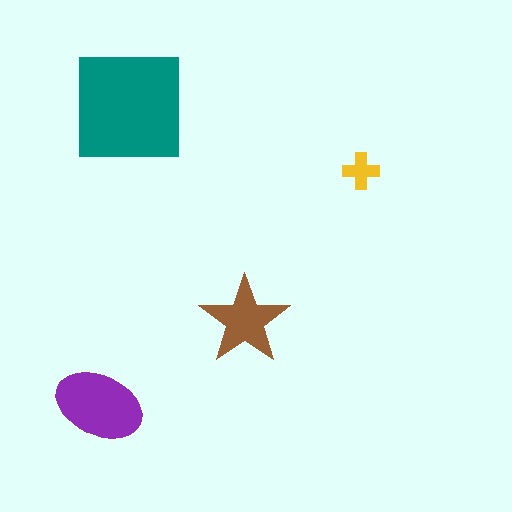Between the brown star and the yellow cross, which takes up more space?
The brown star.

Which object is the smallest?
The yellow cross.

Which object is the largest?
The teal square.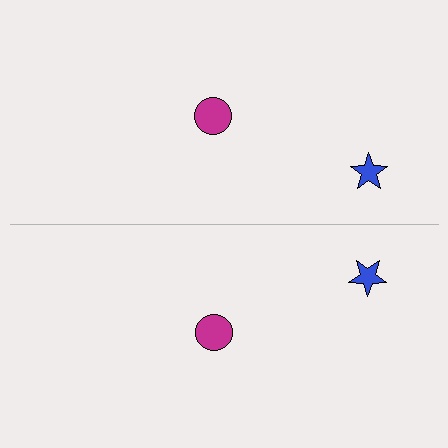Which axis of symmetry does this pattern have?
The pattern has a horizontal axis of symmetry running through the center of the image.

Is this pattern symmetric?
Yes, this pattern has bilateral (reflection) symmetry.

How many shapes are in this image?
There are 4 shapes in this image.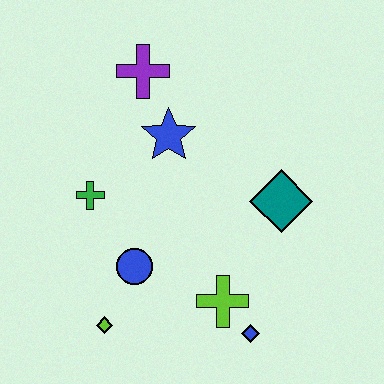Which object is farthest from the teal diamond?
The lime diamond is farthest from the teal diamond.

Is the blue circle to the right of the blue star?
No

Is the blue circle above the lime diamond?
Yes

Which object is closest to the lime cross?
The blue diamond is closest to the lime cross.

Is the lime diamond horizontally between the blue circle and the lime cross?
No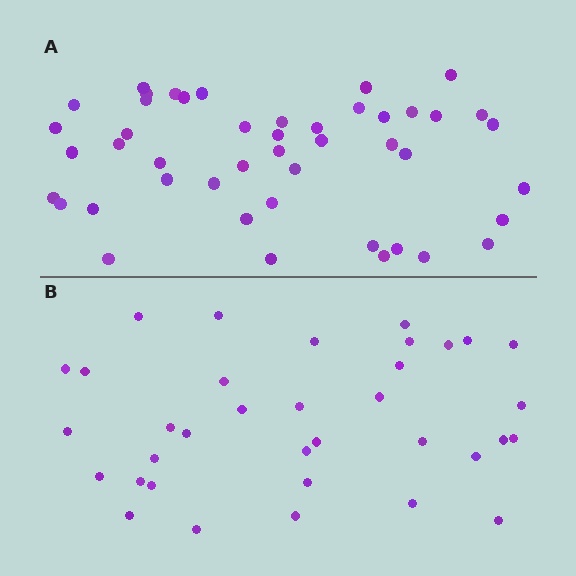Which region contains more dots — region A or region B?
Region A (the top region) has more dots.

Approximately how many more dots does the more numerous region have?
Region A has roughly 12 or so more dots than region B.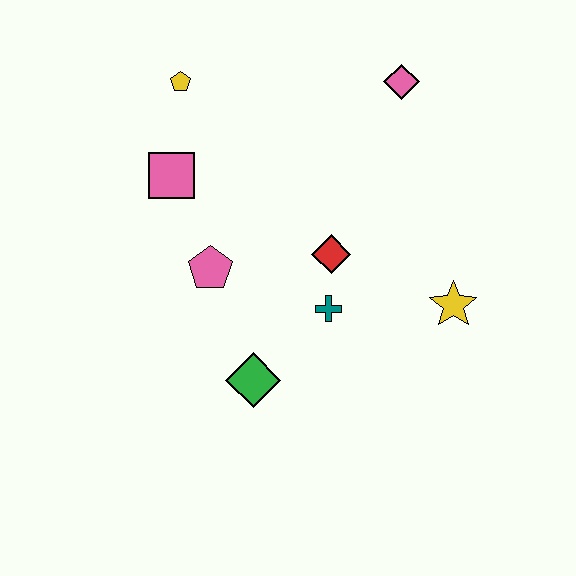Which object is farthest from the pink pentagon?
The pink diamond is farthest from the pink pentagon.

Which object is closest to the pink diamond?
The red diamond is closest to the pink diamond.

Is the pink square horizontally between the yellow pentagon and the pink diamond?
No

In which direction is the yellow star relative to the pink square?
The yellow star is to the right of the pink square.